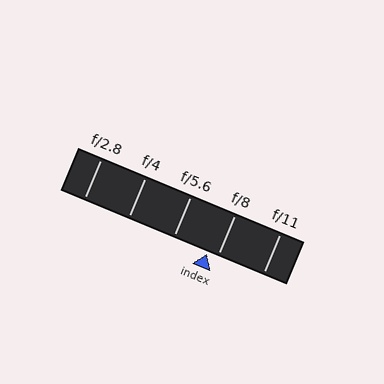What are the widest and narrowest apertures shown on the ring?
The widest aperture shown is f/2.8 and the narrowest is f/11.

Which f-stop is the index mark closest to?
The index mark is closest to f/8.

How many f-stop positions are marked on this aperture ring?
There are 5 f-stop positions marked.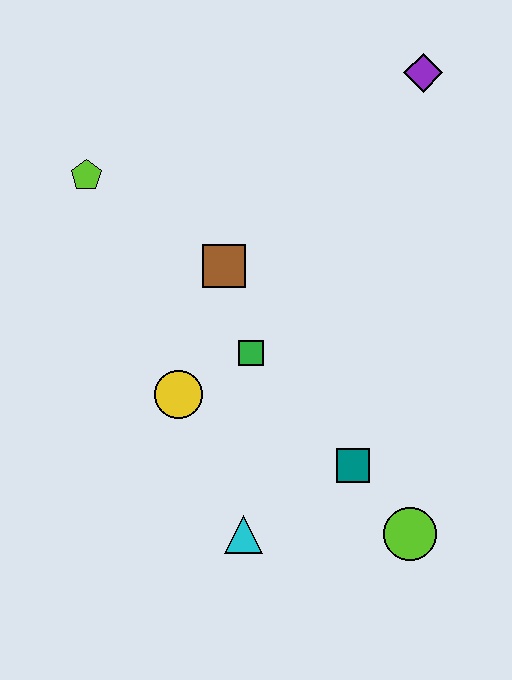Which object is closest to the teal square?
The lime circle is closest to the teal square.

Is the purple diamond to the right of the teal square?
Yes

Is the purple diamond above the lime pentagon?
Yes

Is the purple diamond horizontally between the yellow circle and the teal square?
No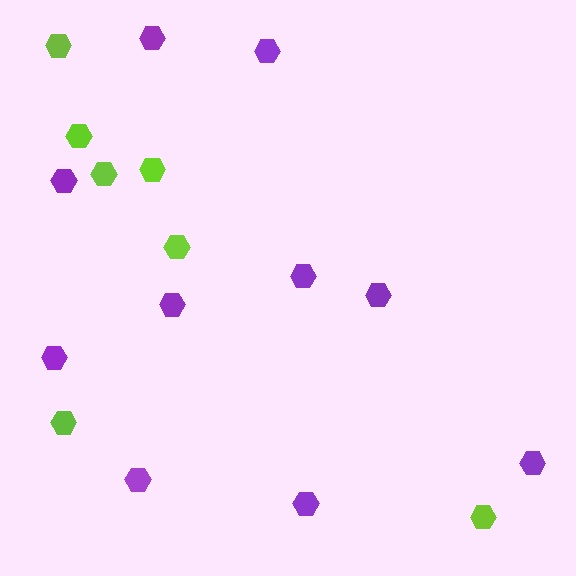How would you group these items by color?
There are 2 groups: one group of purple hexagons (10) and one group of lime hexagons (7).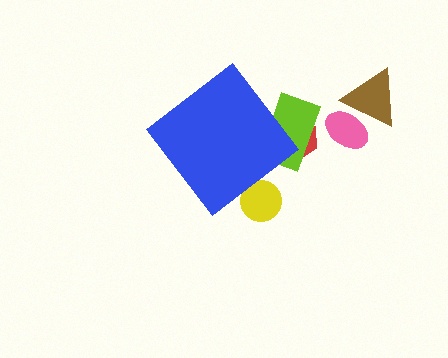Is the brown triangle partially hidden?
No, the brown triangle is fully visible.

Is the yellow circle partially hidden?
Yes, the yellow circle is partially hidden behind the blue diamond.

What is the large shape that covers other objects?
A blue diamond.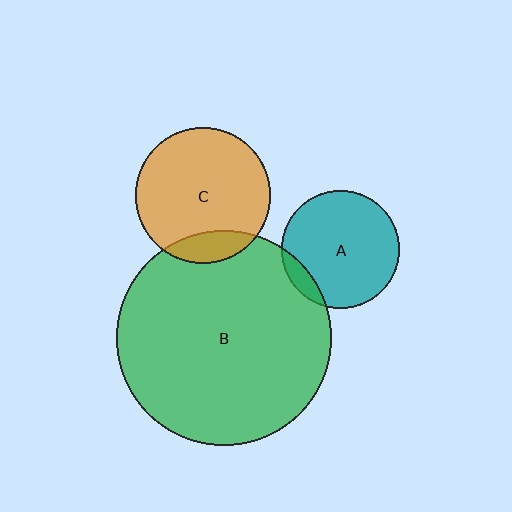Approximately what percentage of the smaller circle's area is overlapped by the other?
Approximately 15%.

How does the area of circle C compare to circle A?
Approximately 1.3 times.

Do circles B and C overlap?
Yes.